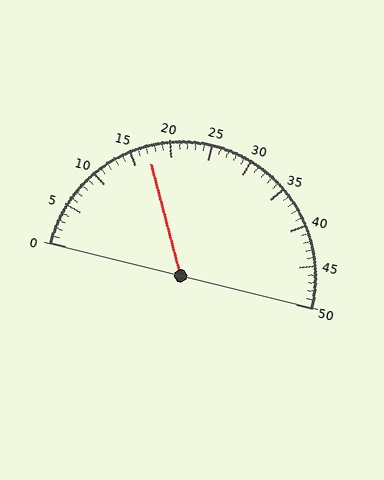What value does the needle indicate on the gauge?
The needle indicates approximately 17.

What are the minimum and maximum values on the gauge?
The gauge ranges from 0 to 50.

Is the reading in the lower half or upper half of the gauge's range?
The reading is in the lower half of the range (0 to 50).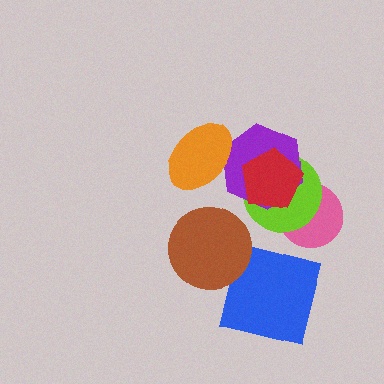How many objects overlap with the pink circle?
2 objects overlap with the pink circle.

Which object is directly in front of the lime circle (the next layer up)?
The purple hexagon is directly in front of the lime circle.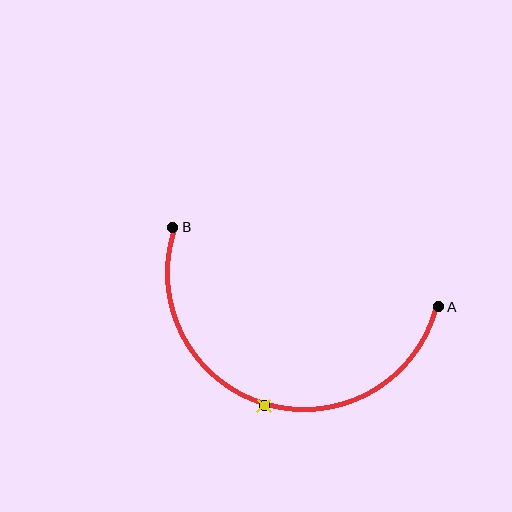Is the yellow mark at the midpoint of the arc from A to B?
Yes. The yellow mark lies on the arc at equal arc-length from both A and B — it is the arc midpoint.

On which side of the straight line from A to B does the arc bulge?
The arc bulges below the straight line connecting A and B.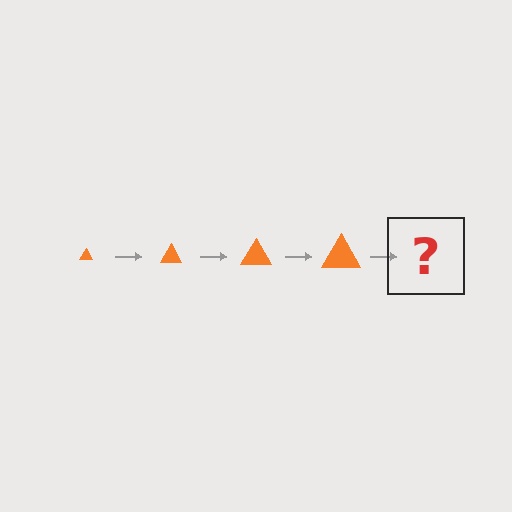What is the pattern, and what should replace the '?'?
The pattern is that the triangle gets progressively larger each step. The '?' should be an orange triangle, larger than the previous one.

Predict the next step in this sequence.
The next step is an orange triangle, larger than the previous one.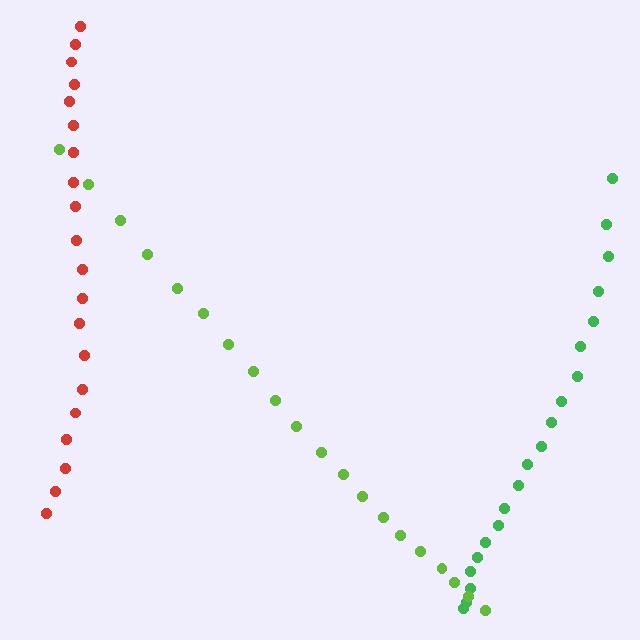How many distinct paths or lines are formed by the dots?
There are 3 distinct paths.